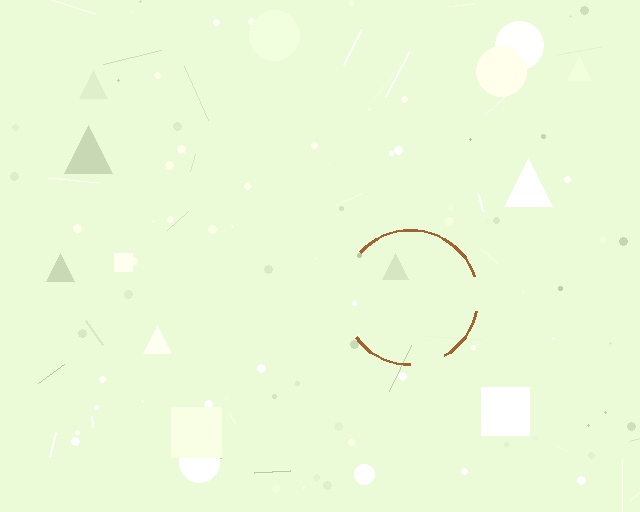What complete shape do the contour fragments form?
The contour fragments form a circle.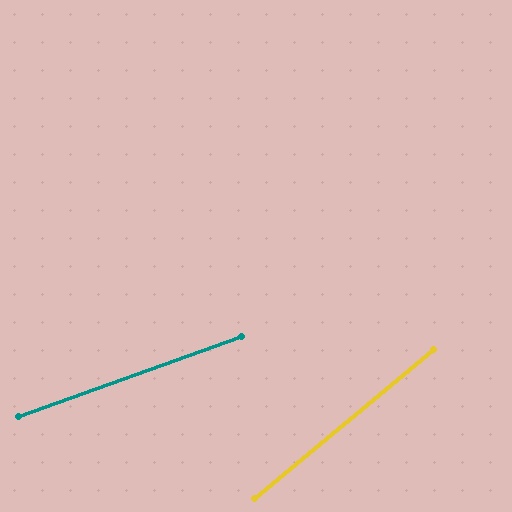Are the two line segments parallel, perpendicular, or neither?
Neither parallel nor perpendicular — they differ by about 20°.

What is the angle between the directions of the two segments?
Approximately 20 degrees.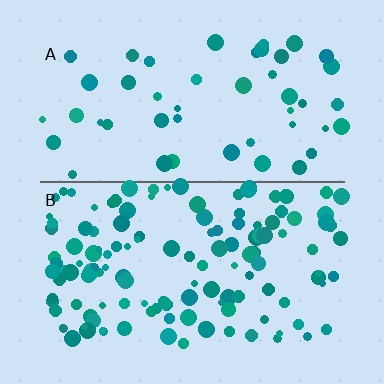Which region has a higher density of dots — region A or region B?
B (the bottom).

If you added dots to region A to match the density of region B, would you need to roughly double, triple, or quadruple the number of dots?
Approximately triple.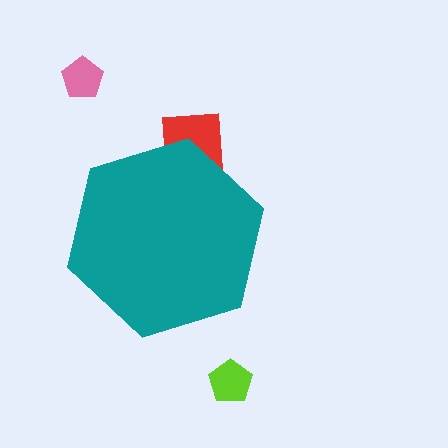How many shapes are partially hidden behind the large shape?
1 shape is partially hidden.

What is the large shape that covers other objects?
A teal hexagon.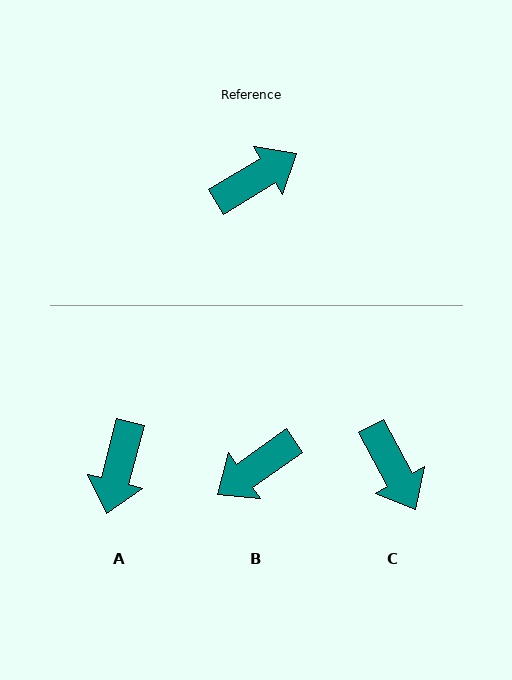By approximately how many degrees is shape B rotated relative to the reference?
Approximately 176 degrees clockwise.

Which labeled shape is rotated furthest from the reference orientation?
B, about 176 degrees away.